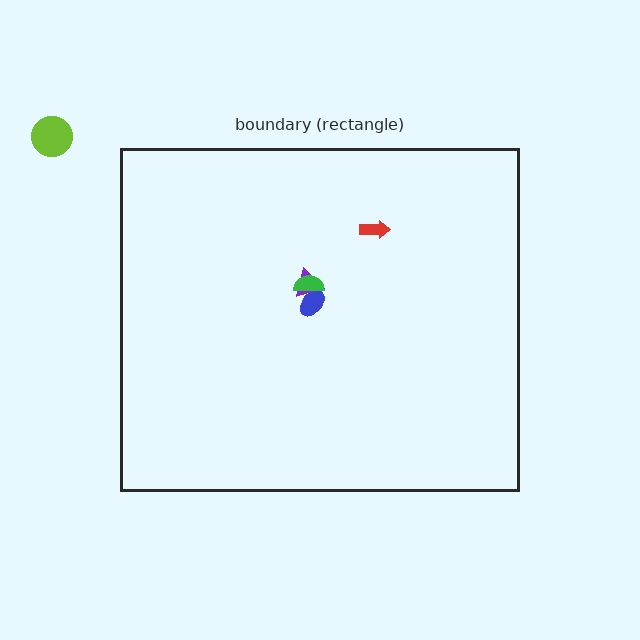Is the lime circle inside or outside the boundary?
Outside.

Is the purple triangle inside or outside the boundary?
Inside.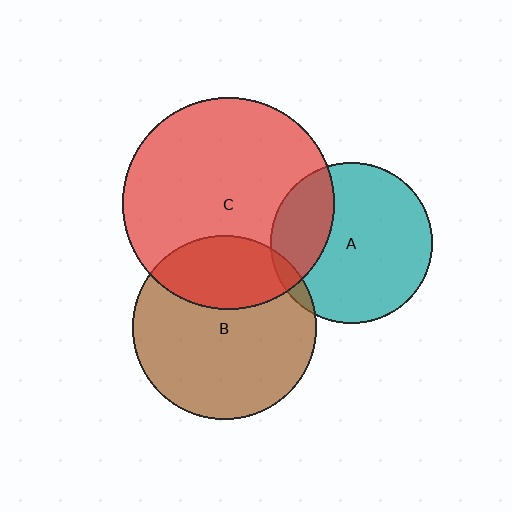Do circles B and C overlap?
Yes.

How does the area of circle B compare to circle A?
Approximately 1.3 times.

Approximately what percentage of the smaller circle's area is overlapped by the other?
Approximately 30%.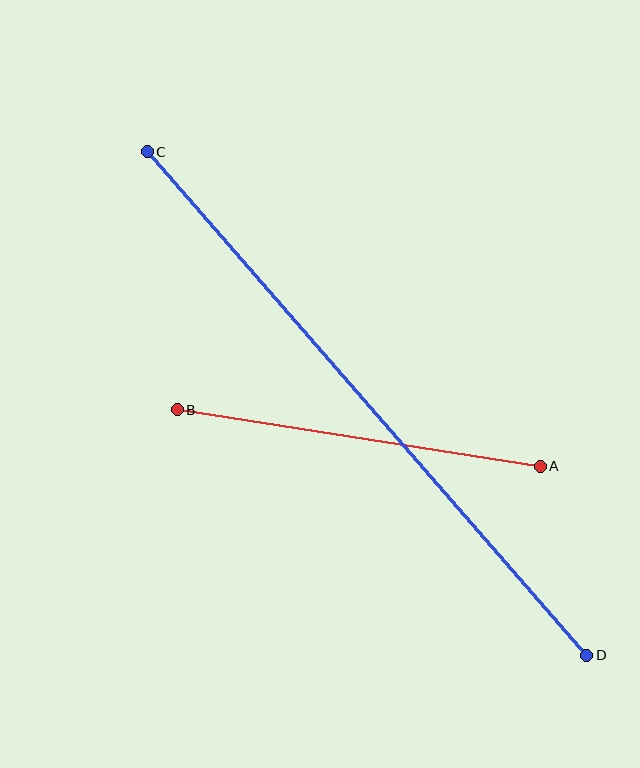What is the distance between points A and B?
The distance is approximately 368 pixels.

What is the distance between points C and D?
The distance is approximately 668 pixels.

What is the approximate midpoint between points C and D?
The midpoint is at approximately (367, 404) pixels.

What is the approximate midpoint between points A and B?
The midpoint is at approximately (359, 438) pixels.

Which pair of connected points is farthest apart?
Points C and D are farthest apart.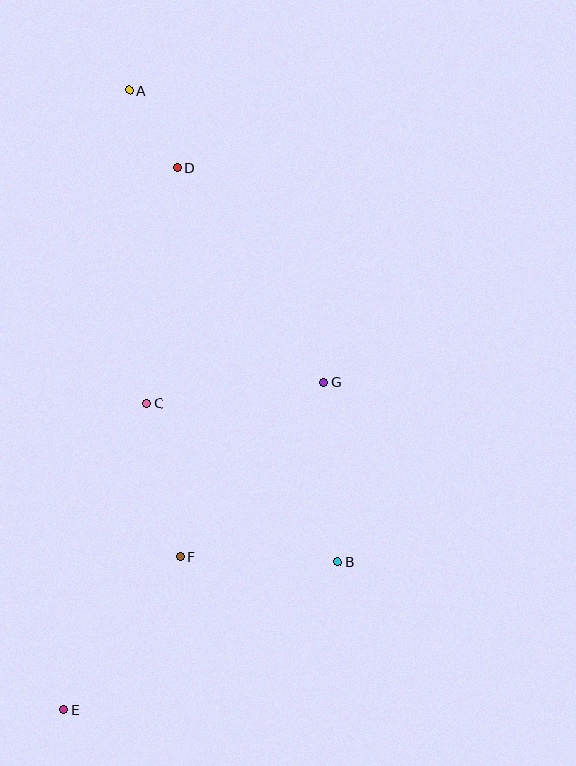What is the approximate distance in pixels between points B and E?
The distance between B and E is approximately 312 pixels.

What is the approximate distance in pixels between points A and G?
The distance between A and G is approximately 351 pixels.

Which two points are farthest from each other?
Points A and E are farthest from each other.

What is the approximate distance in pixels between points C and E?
The distance between C and E is approximately 317 pixels.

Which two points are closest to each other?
Points A and D are closest to each other.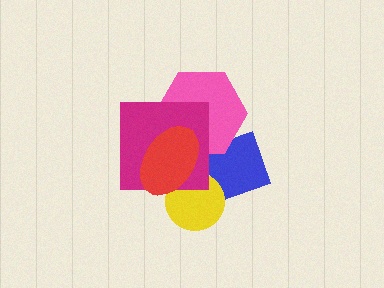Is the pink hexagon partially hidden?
Yes, it is partially covered by another shape.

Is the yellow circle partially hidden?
Yes, it is partially covered by another shape.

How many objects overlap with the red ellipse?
4 objects overlap with the red ellipse.